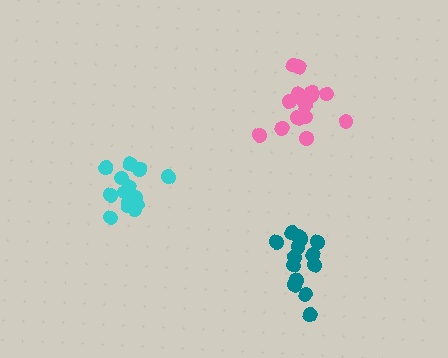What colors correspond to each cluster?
The clusters are colored: teal, pink, cyan.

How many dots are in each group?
Group 1: 15 dots, Group 2: 16 dots, Group 3: 15 dots (46 total).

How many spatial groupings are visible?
There are 3 spatial groupings.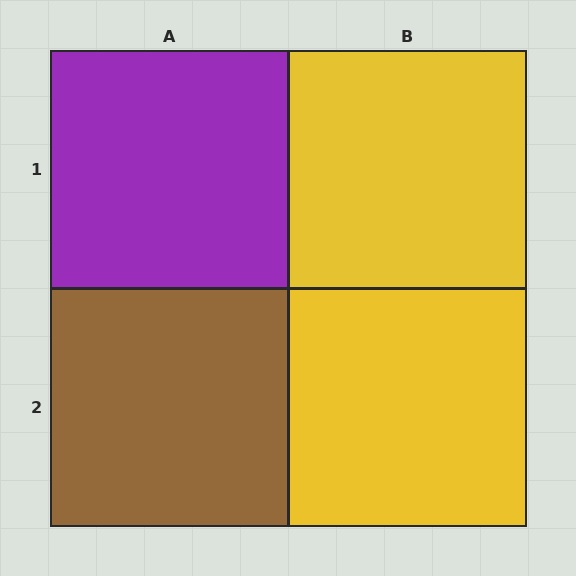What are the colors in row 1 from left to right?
Purple, yellow.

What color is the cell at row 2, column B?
Yellow.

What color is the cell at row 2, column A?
Brown.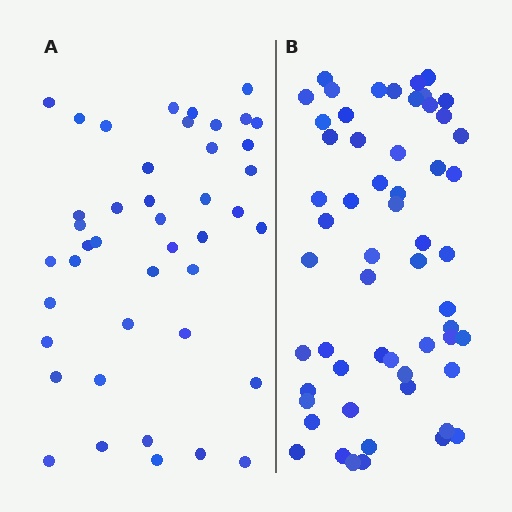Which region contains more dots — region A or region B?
Region B (the right region) has more dots.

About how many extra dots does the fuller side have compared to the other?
Region B has approximately 15 more dots than region A.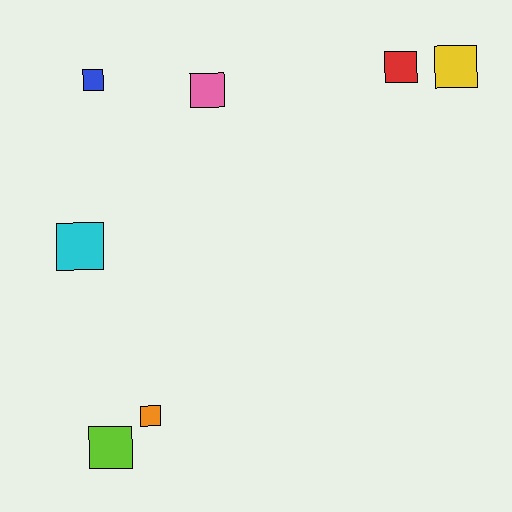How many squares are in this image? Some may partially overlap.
There are 7 squares.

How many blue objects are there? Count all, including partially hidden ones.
There is 1 blue object.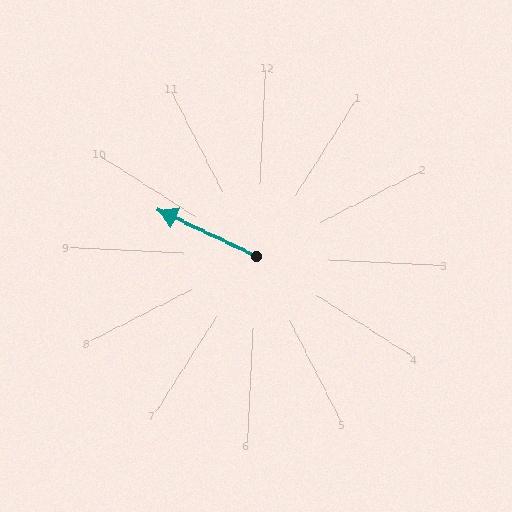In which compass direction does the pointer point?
West.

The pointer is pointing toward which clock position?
Roughly 10 o'clock.